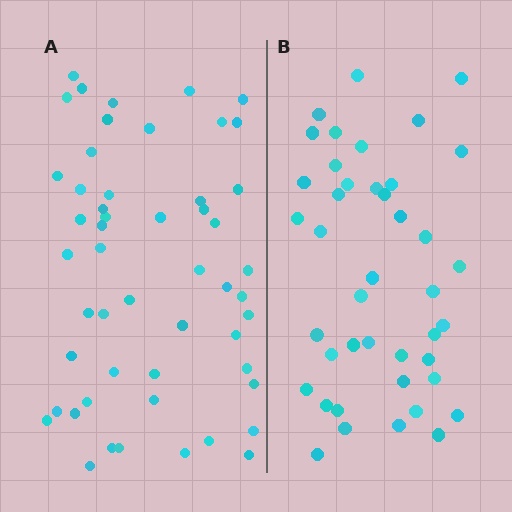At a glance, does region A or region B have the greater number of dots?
Region A (the left region) has more dots.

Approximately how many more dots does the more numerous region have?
Region A has roughly 10 or so more dots than region B.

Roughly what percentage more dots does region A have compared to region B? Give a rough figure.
About 25% more.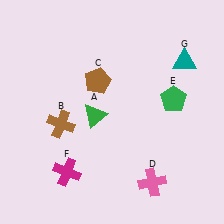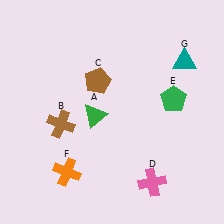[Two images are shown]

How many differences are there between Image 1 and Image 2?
There is 1 difference between the two images.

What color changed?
The cross (F) changed from magenta in Image 1 to orange in Image 2.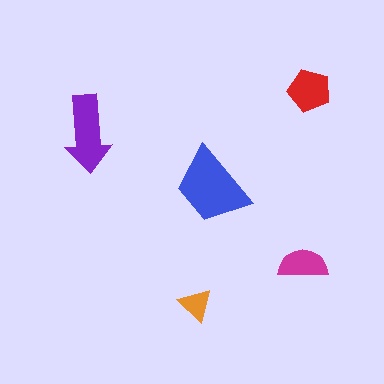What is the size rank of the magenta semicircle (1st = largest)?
4th.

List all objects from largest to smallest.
The blue trapezoid, the purple arrow, the red pentagon, the magenta semicircle, the orange triangle.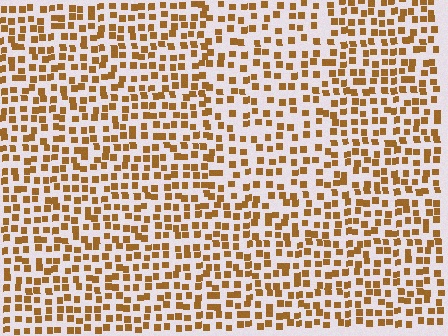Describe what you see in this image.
The image contains small brown elements arranged at two different densities. A rectangle-shaped region is visible where the elements are less densely packed than the surrounding area.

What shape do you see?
I see a rectangle.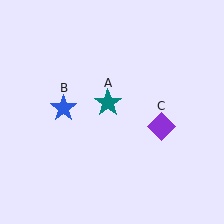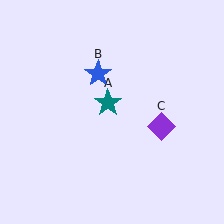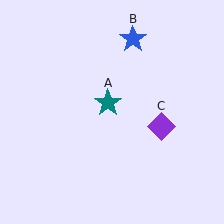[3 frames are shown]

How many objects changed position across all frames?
1 object changed position: blue star (object B).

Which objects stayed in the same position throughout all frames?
Teal star (object A) and purple diamond (object C) remained stationary.